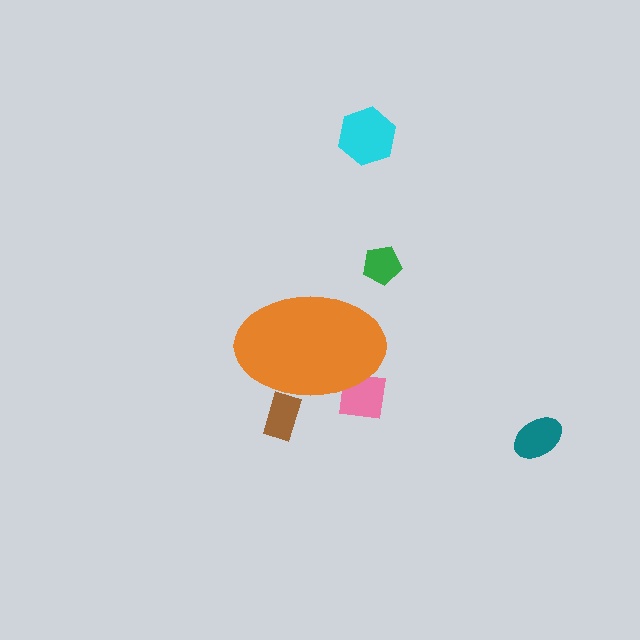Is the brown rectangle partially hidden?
Yes, the brown rectangle is partially hidden behind the orange ellipse.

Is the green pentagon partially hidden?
No, the green pentagon is fully visible.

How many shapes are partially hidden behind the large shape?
2 shapes are partially hidden.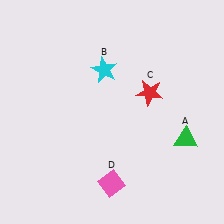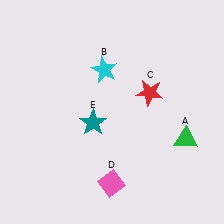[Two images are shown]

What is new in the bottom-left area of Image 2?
A teal star (E) was added in the bottom-left area of Image 2.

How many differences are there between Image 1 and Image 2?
There is 1 difference between the two images.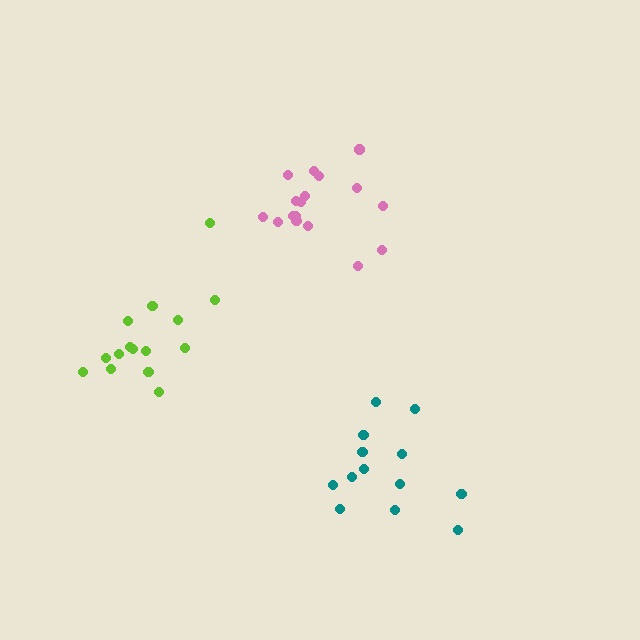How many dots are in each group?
Group 1: 17 dots, Group 2: 15 dots, Group 3: 13 dots (45 total).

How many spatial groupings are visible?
There are 3 spatial groupings.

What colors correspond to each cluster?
The clusters are colored: pink, lime, teal.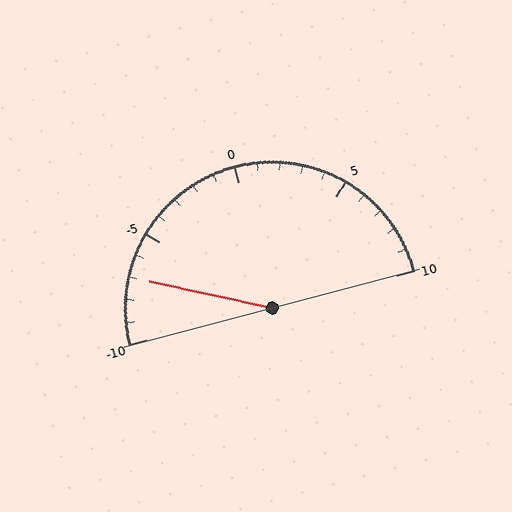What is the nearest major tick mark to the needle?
The nearest major tick mark is -5.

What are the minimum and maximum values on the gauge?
The gauge ranges from -10 to 10.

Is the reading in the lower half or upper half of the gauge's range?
The reading is in the lower half of the range (-10 to 10).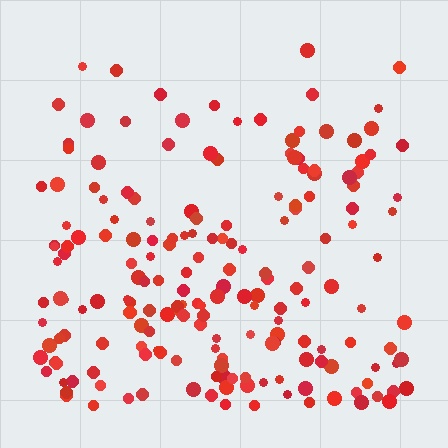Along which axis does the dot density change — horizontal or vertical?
Vertical.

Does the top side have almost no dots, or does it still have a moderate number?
Still a moderate number, just noticeably fewer than the bottom.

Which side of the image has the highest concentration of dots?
The bottom.